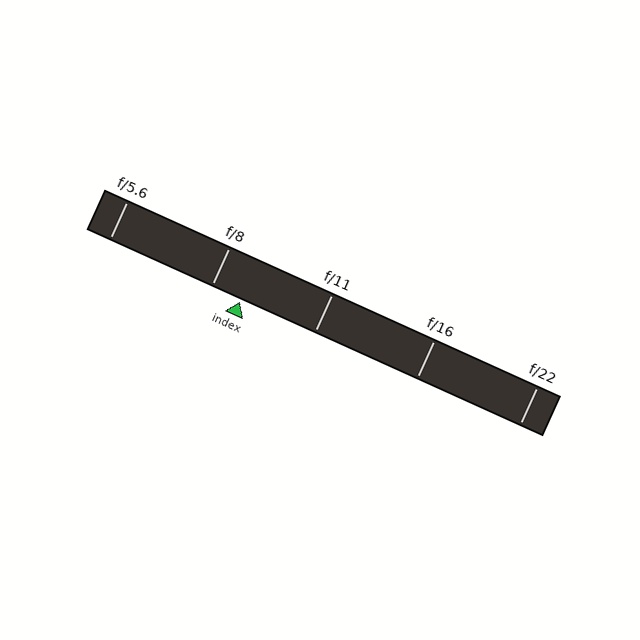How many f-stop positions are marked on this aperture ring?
There are 5 f-stop positions marked.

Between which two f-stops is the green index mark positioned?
The index mark is between f/8 and f/11.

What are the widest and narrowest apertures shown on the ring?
The widest aperture shown is f/5.6 and the narrowest is f/22.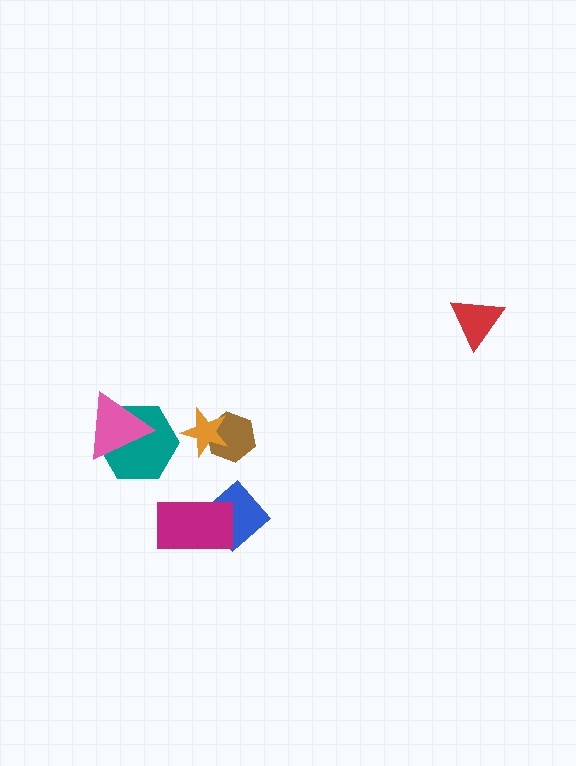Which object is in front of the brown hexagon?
The orange star is in front of the brown hexagon.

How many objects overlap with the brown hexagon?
1 object overlaps with the brown hexagon.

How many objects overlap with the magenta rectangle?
1 object overlaps with the magenta rectangle.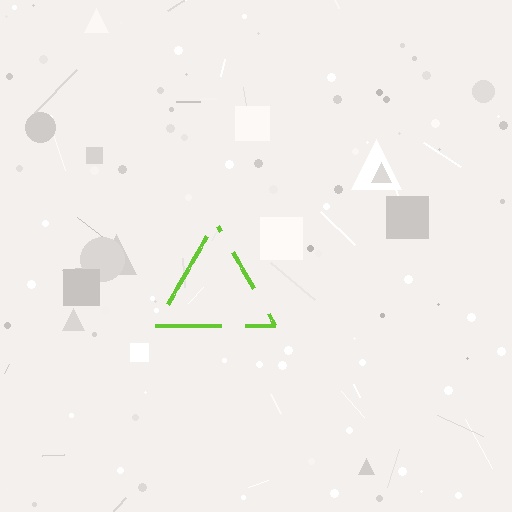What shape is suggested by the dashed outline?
The dashed outline suggests a triangle.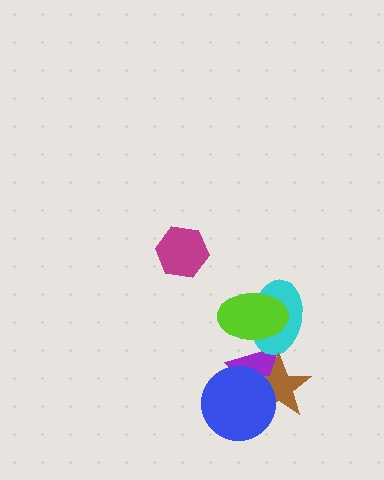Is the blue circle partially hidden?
No, no other shape covers it.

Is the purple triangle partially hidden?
Yes, it is partially covered by another shape.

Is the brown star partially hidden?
Yes, it is partially covered by another shape.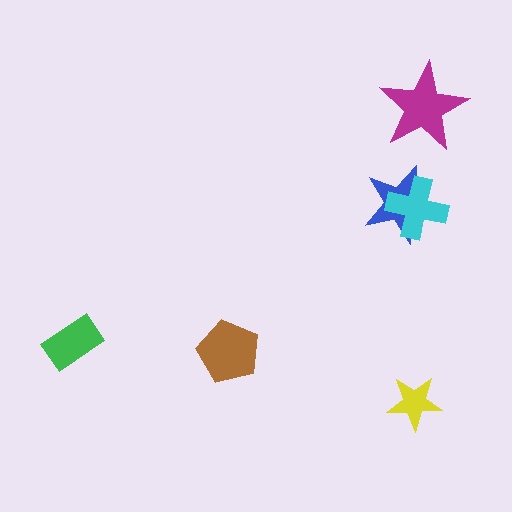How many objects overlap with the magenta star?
0 objects overlap with the magenta star.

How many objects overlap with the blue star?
1 object overlaps with the blue star.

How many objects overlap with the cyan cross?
1 object overlaps with the cyan cross.